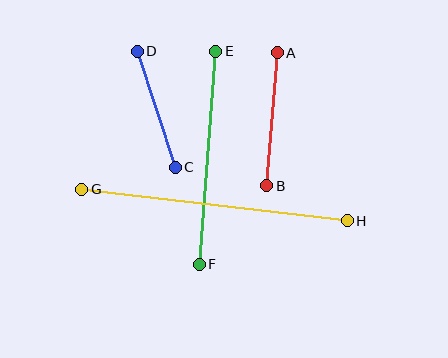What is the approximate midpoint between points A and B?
The midpoint is at approximately (272, 119) pixels.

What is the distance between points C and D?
The distance is approximately 122 pixels.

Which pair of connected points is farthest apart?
Points G and H are farthest apart.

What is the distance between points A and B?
The distance is approximately 133 pixels.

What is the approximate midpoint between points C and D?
The midpoint is at approximately (156, 109) pixels.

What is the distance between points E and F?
The distance is approximately 214 pixels.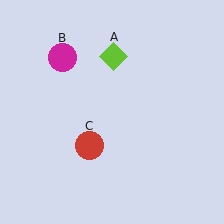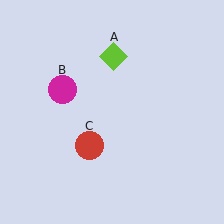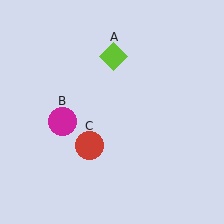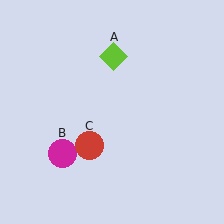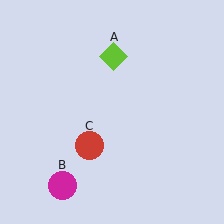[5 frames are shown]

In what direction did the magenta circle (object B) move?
The magenta circle (object B) moved down.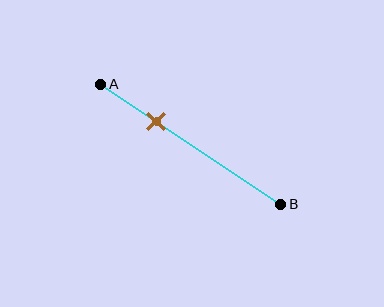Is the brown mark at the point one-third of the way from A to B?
Yes, the mark is approximately at the one-third point.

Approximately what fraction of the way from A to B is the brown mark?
The brown mark is approximately 30% of the way from A to B.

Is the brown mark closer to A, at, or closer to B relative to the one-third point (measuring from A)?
The brown mark is approximately at the one-third point of segment AB.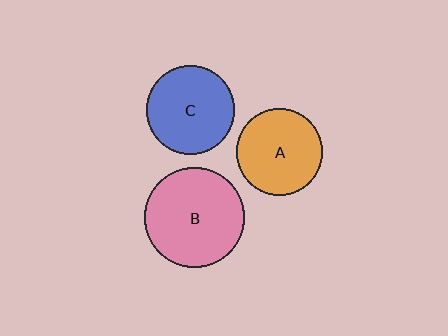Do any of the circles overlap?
No, none of the circles overlap.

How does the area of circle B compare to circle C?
Approximately 1.3 times.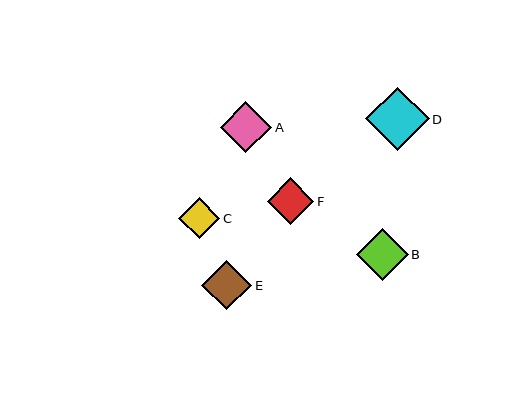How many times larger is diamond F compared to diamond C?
Diamond F is approximately 1.1 times the size of diamond C.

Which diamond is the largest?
Diamond D is the largest with a size of approximately 63 pixels.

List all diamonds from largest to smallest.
From largest to smallest: D, B, A, E, F, C.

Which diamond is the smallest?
Diamond C is the smallest with a size of approximately 41 pixels.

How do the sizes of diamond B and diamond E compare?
Diamond B and diamond E are approximately the same size.